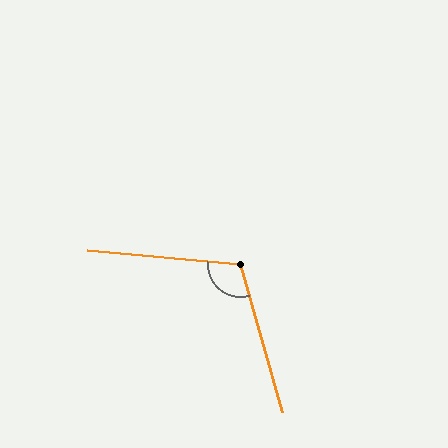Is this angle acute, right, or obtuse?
It is obtuse.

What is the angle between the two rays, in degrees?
Approximately 111 degrees.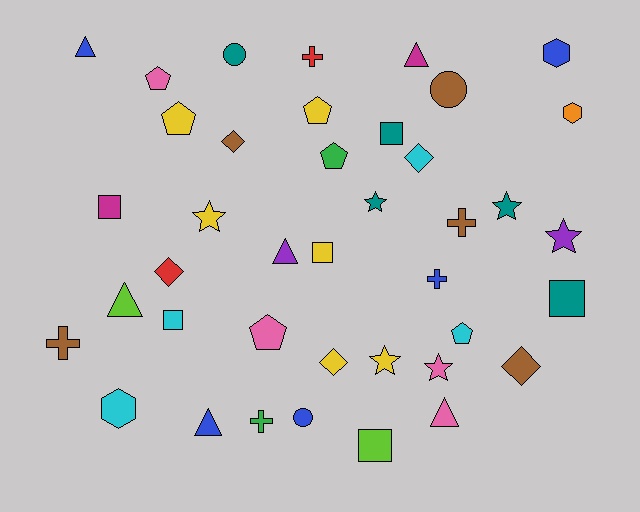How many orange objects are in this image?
There is 1 orange object.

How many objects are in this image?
There are 40 objects.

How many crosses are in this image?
There are 5 crosses.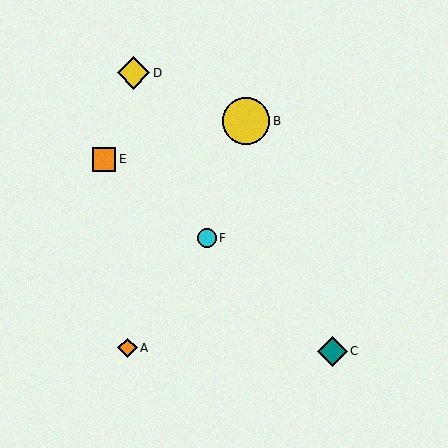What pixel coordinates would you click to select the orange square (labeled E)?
Click at (104, 159) to select the orange square E.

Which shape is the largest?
The yellow circle (labeled B) is the largest.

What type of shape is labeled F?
Shape F is a cyan circle.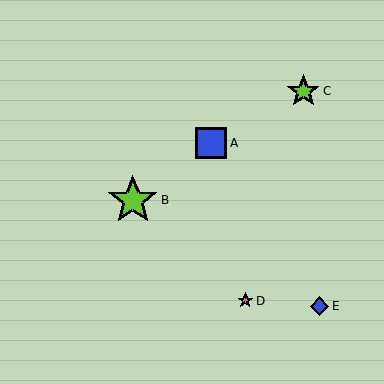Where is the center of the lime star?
The center of the lime star is at (303, 91).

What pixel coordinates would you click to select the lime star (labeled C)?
Click at (303, 91) to select the lime star C.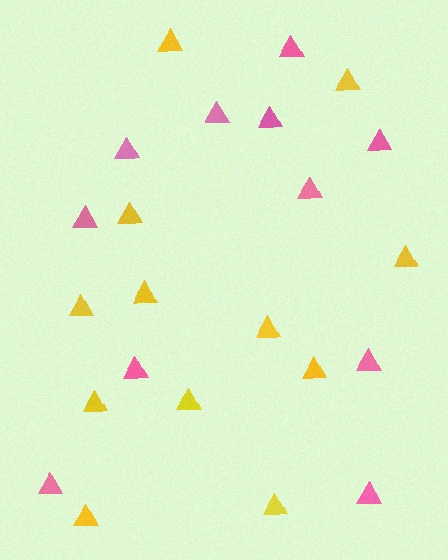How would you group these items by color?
There are 2 groups: one group of pink triangles (11) and one group of yellow triangles (12).